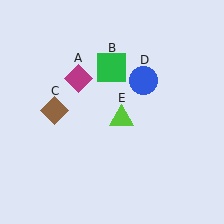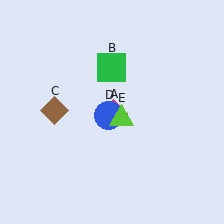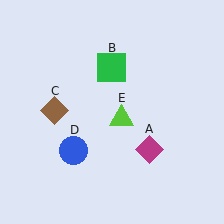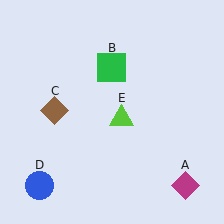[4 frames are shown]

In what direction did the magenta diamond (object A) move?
The magenta diamond (object A) moved down and to the right.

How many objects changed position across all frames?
2 objects changed position: magenta diamond (object A), blue circle (object D).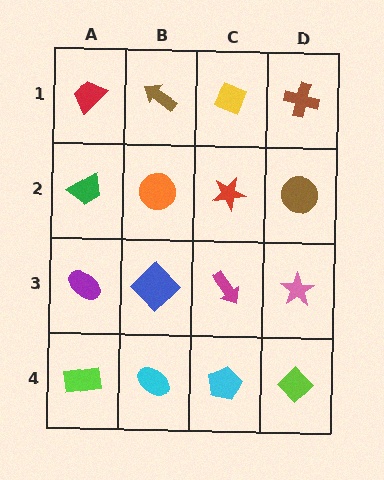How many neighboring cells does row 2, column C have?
4.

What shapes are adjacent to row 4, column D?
A pink star (row 3, column D), a cyan pentagon (row 4, column C).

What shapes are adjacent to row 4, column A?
A purple ellipse (row 3, column A), a cyan ellipse (row 4, column B).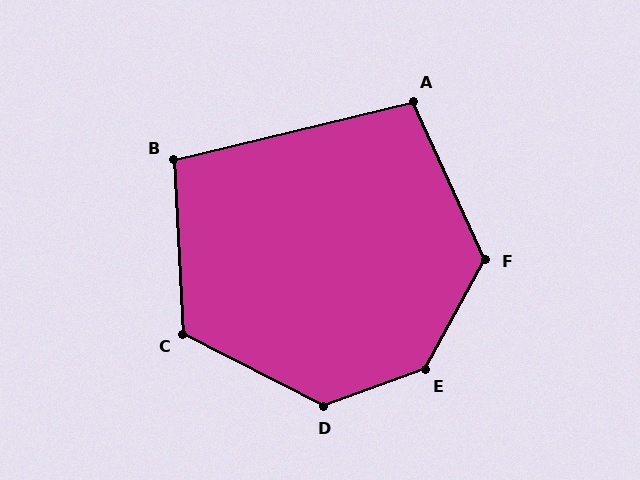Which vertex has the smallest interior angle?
B, at approximately 101 degrees.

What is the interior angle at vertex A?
Approximately 101 degrees (obtuse).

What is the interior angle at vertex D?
Approximately 133 degrees (obtuse).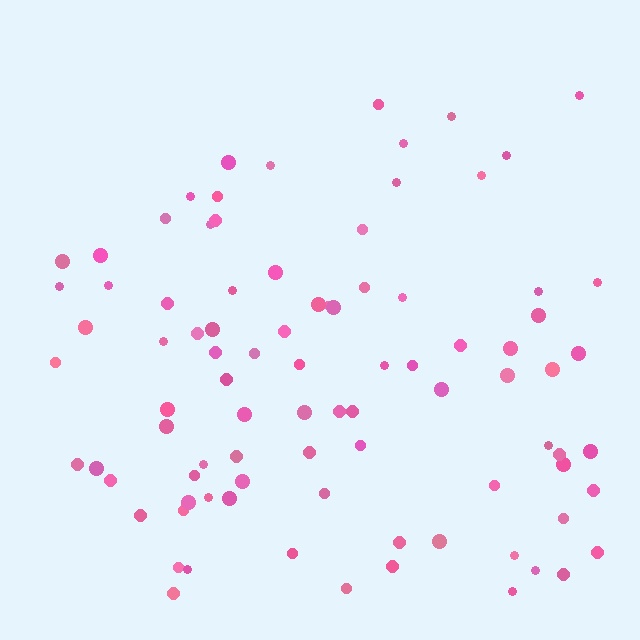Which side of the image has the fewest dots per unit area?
The top.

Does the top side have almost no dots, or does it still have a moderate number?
Still a moderate number, just noticeably fewer than the bottom.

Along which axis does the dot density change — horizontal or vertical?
Vertical.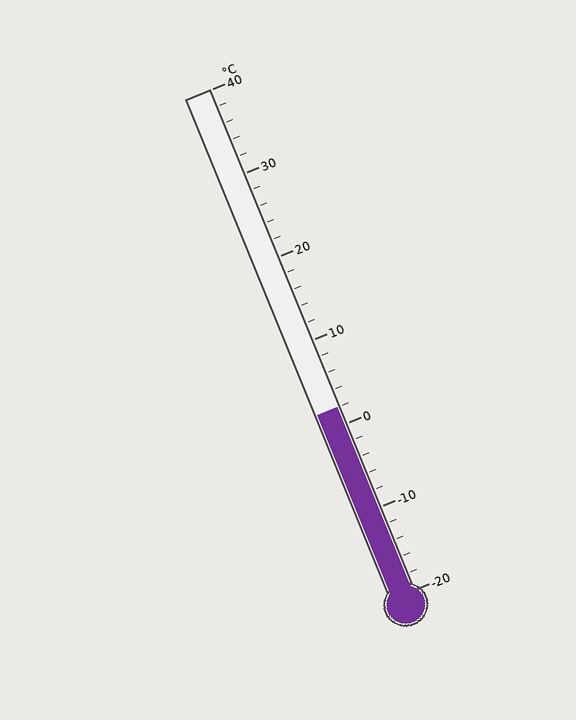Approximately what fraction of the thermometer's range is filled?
The thermometer is filled to approximately 35% of its range.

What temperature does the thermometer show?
The thermometer shows approximately 2°C.